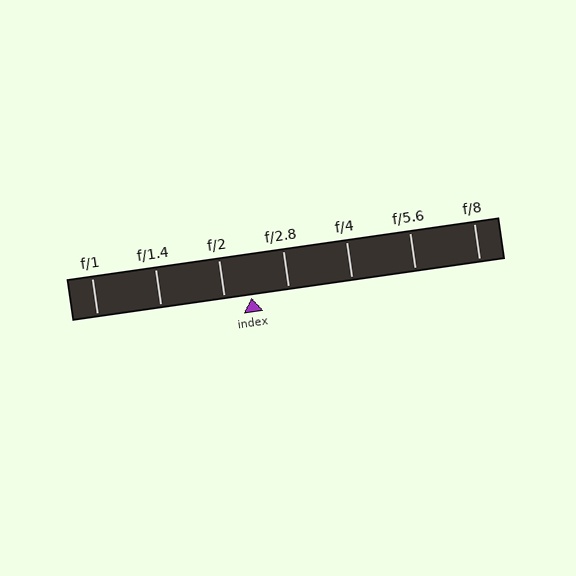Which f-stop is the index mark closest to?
The index mark is closest to f/2.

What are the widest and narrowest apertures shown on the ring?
The widest aperture shown is f/1 and the narrowest is f/8.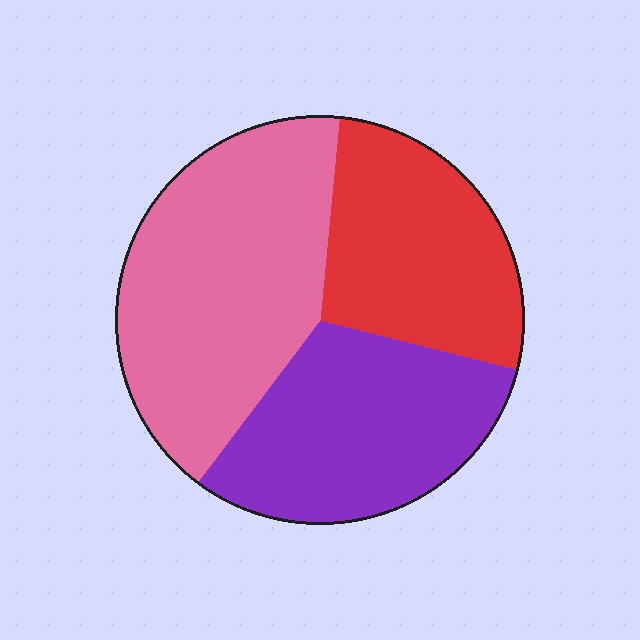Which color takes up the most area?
Pink, at roughly 40%.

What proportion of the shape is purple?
Purple covers 31% of the shape.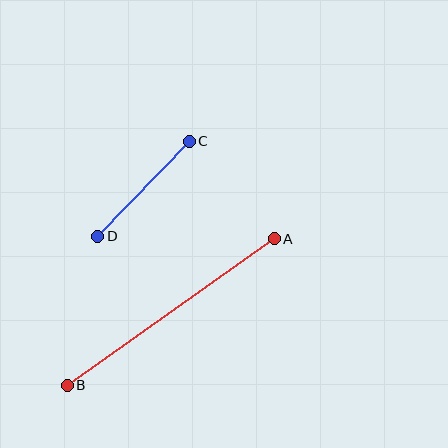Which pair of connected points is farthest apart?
Points A and B are farthest apart.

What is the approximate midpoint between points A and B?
The midpoint is at approximately (171, 312) pixels.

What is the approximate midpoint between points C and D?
The midpoint is at approximately (143, 189) pixels.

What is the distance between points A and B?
The distance is approximately 254 pixels.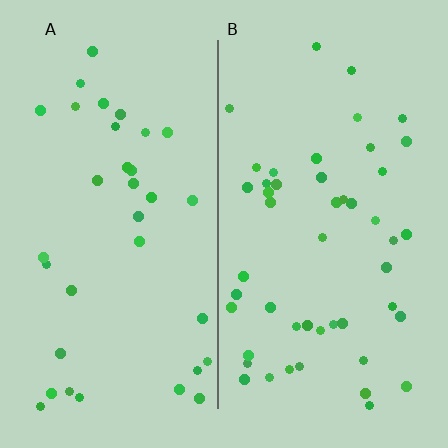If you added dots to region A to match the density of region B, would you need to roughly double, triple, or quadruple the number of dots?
Approximately double.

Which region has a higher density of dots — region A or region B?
B (the right).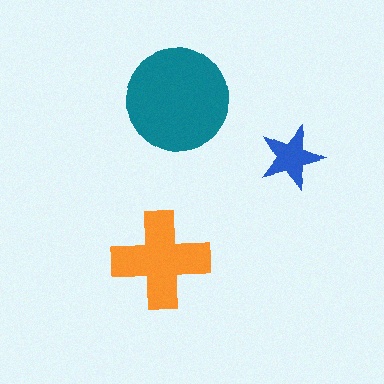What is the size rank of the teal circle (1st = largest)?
1st.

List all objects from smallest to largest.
The blue star, the orange cross, the teal circle.